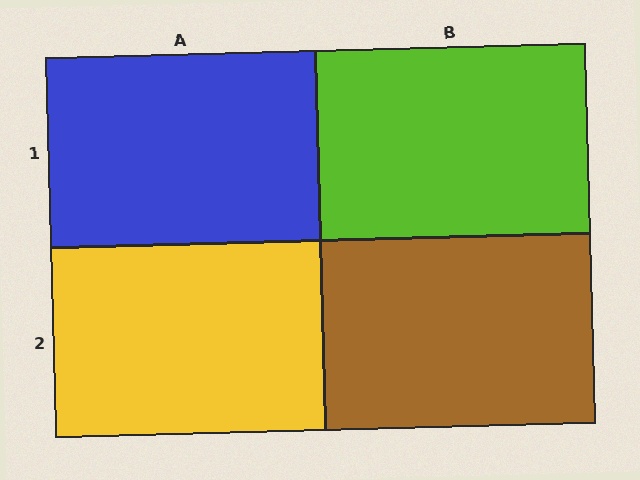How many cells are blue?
1 cell is blue.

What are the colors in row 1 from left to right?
Blue, lime.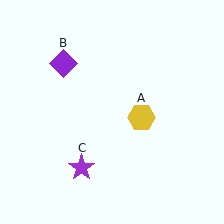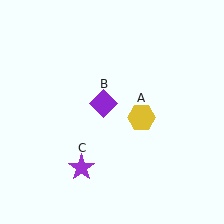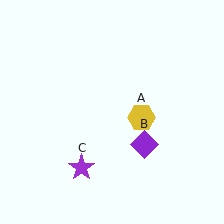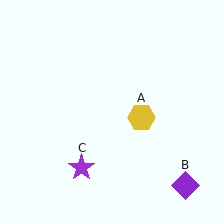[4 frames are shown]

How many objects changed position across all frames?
1 object changed position: purple diamond (object B).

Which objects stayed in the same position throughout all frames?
Yellow hexagon (object A) and purple star (object C) remained stationary.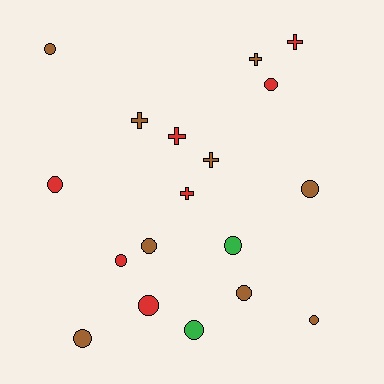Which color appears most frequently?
Brown, with 9 objects.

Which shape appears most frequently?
Circle, with 12 objects.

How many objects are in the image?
There are 18 objects.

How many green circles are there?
There are 2 green circles.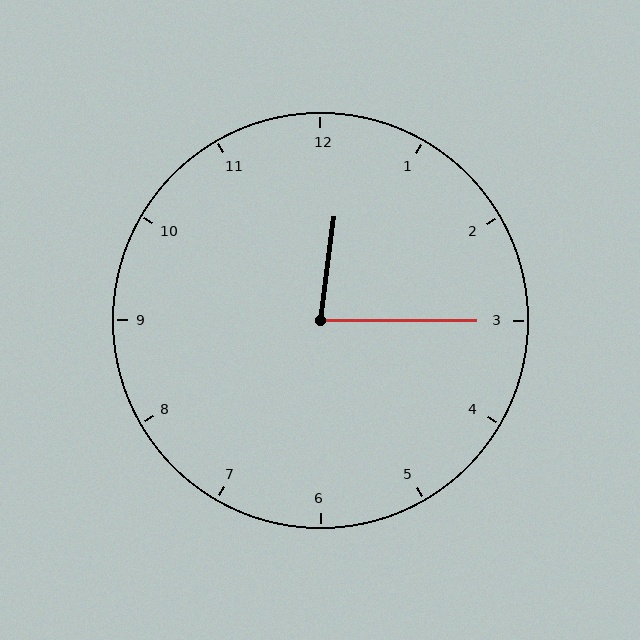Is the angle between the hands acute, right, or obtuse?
It is acute.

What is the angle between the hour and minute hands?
Approximately 82 degrees.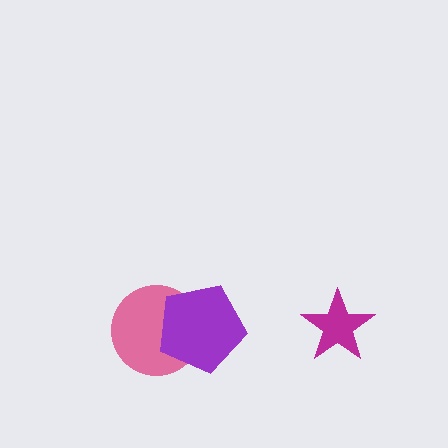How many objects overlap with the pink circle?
1 object overlaps with the pink circle.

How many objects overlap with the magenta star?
0 objects overlap with the magenta star.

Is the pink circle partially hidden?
Yes, it is partially covered by another shape.